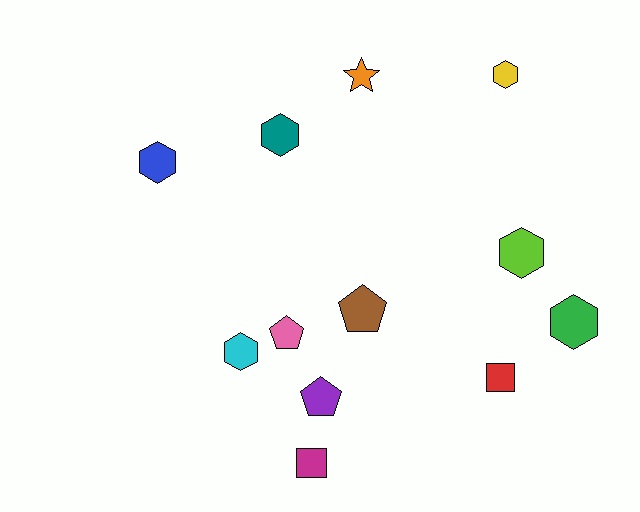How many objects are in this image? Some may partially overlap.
There are 12 objects.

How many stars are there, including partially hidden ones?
There is 1 star.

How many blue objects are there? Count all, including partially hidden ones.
There is 1 blue object.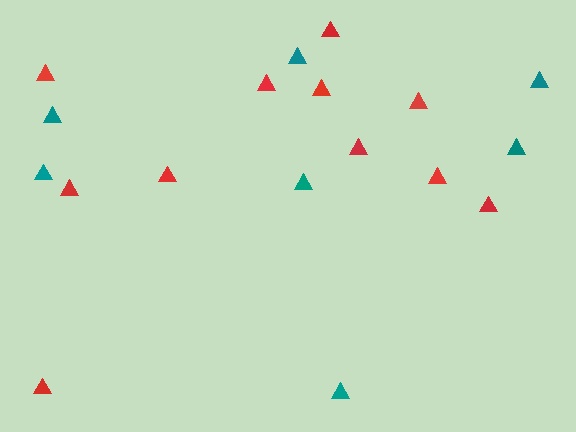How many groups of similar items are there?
There are 2 groups: one group of red triangles (11) and one group of teal triangles (7).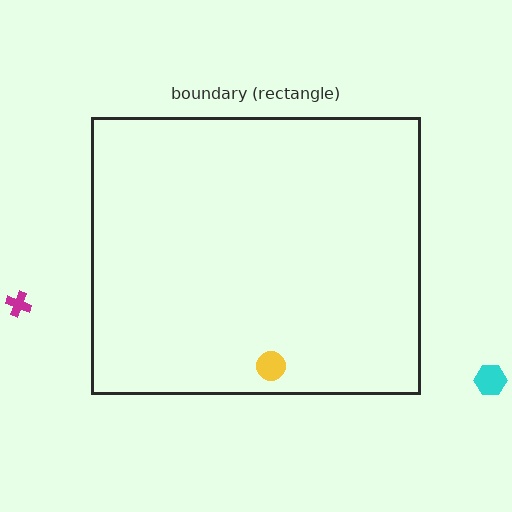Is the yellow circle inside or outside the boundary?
Inside.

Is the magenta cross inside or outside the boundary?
Outside.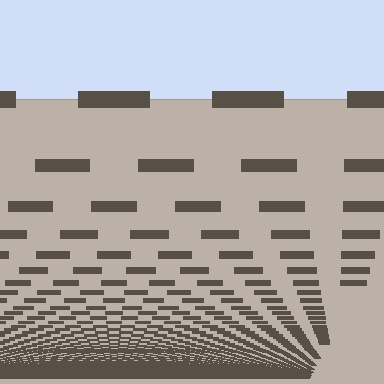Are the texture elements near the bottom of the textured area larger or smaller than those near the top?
Smaller. The gradient is inverted — elements near the bottom are smaller and denser.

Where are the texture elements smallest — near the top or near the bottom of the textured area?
Near the bottom.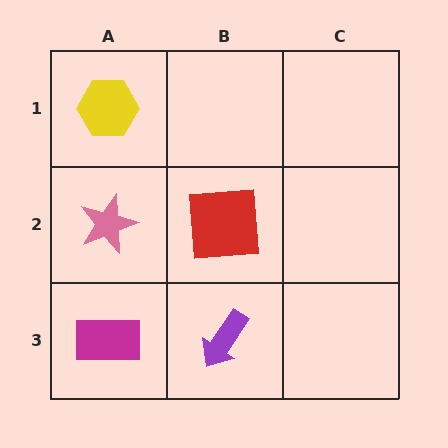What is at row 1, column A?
A yellow hexagon.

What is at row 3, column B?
A purple arrow.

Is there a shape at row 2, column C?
No, that cell is empty.